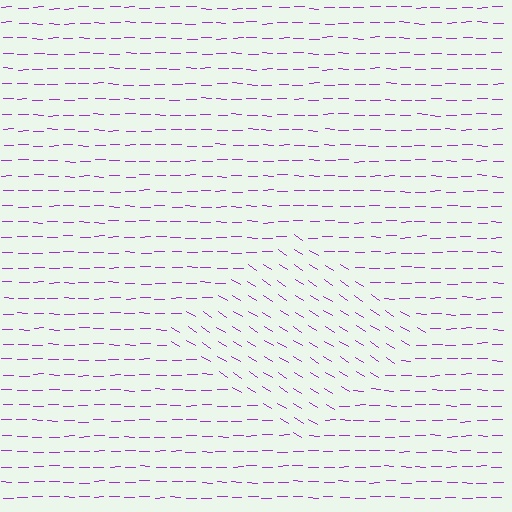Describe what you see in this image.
The image is filled with small purple line segments. A diamond region in the image has lines oriented differently from the surrounding lines, creating a visible texture boundary.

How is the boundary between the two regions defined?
The boundary is defined purely by a change in line orientation (approximately 33 degrees difference). All lines are the same color and thickness.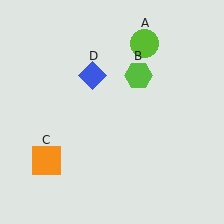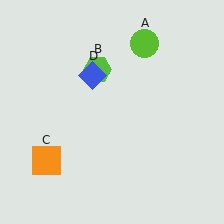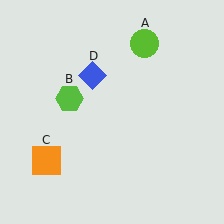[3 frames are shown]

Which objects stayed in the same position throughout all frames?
Lime circle (object A) and orange square (object C) and blue diamond (object D) remained stationary.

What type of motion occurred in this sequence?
The lime hexagon (object B) rotated counterclockwise around the center of the scene.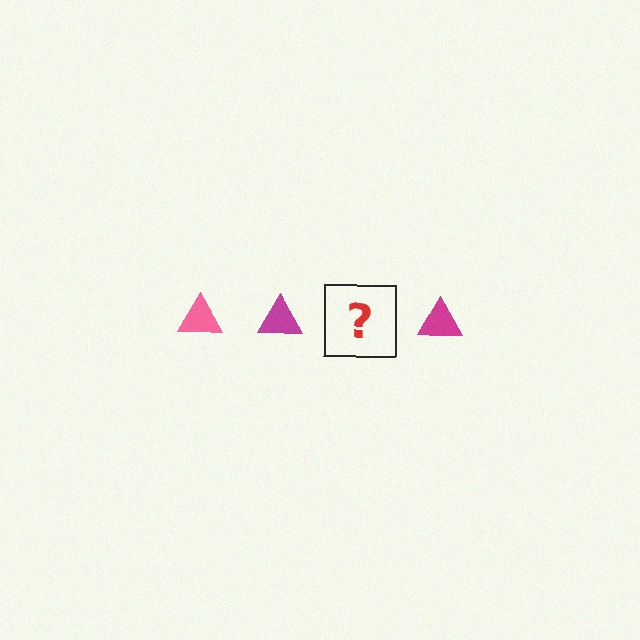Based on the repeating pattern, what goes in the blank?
The blank should be a pink triangle.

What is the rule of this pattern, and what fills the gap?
The rule is that the pattern cycles through pink, magenta triangles. The gap should be filled with a pink triangle.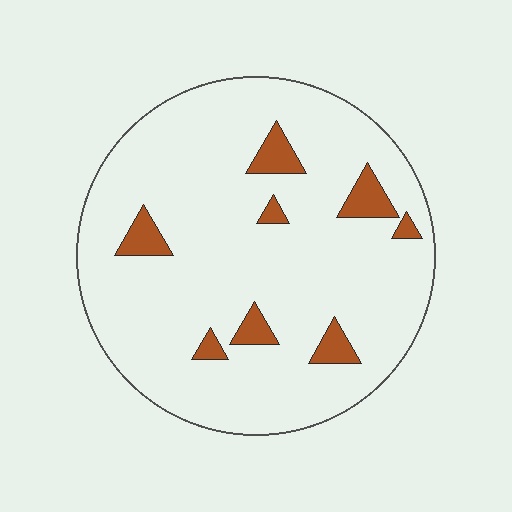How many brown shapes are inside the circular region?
8.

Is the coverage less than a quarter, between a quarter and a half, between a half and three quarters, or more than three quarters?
Less than a quarter.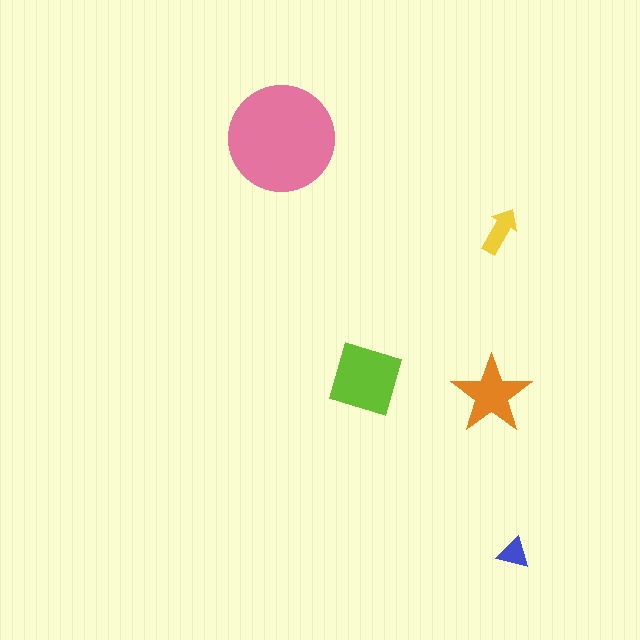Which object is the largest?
The pink circle.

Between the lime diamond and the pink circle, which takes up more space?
The pink circle.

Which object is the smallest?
The blue triangle.